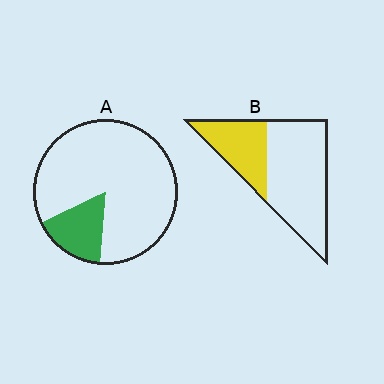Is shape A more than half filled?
No.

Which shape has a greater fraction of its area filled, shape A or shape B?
Shape B.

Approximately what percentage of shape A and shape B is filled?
A is approximately 15% and B is approximately 35%.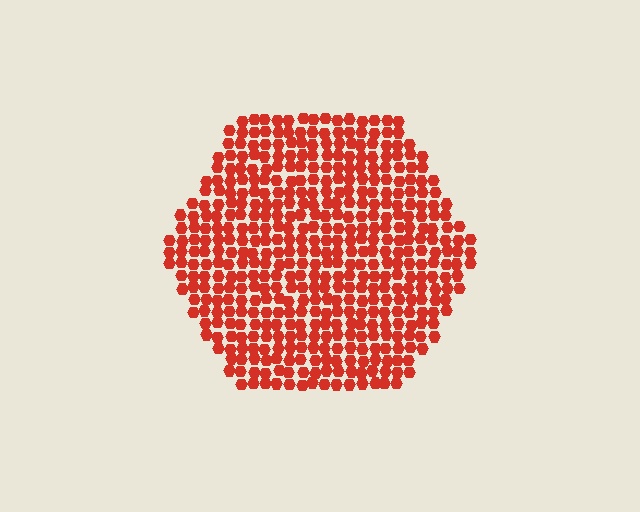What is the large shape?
The large shape is a hexagon.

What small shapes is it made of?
It is made of small hexagons.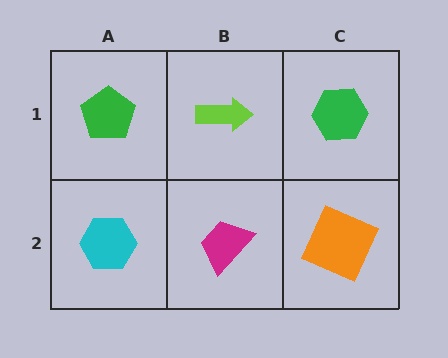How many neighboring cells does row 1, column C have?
2.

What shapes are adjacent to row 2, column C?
A green hexagon (row 1, column C), a magenta trapezoid (row 2, column B).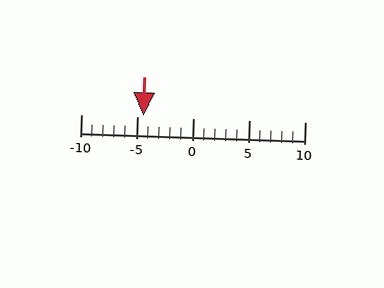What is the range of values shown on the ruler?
The ruler shows values from -10 to 10.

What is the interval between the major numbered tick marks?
The major tick marks are spaced 5 units apart.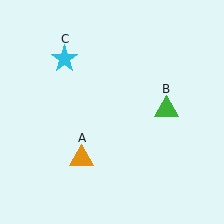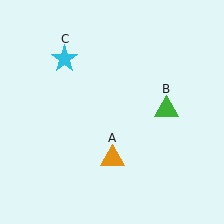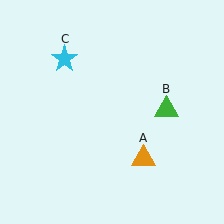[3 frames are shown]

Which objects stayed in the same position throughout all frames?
Green triangle (object B) and cyan star (object C) remained stationary.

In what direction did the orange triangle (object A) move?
The orange triangle (object A) moved right.